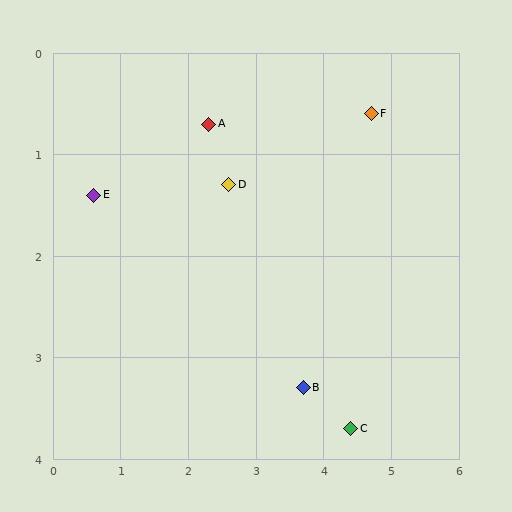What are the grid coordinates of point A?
Point A is at approximately (2.3, 0.7).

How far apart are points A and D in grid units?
Points A and D are about 0.7 grid units apart.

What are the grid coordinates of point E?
Point E is at approximately (0.6, 1.4).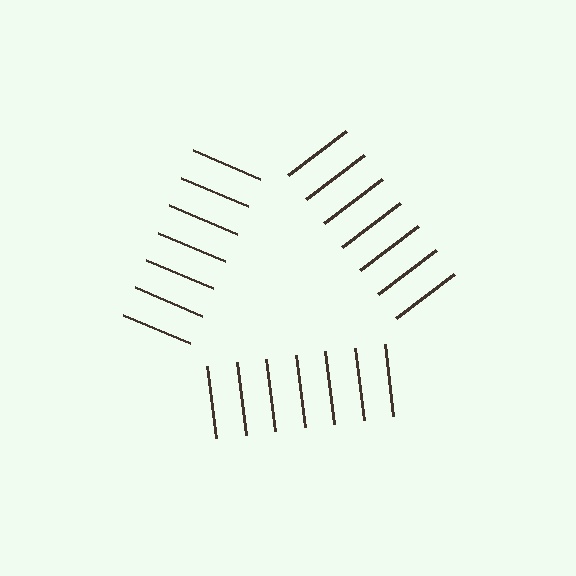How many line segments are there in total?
21 — 7 along each of the 3 edges.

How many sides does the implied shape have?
3 sides — the line-ends trace a triangle.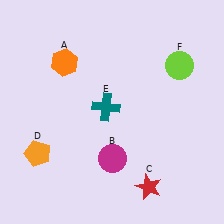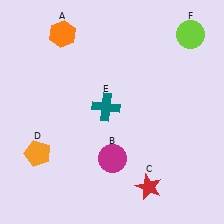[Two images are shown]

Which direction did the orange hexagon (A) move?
The orange hexagon (A) moved up.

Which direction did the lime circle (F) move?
The lime circle (F) moved up.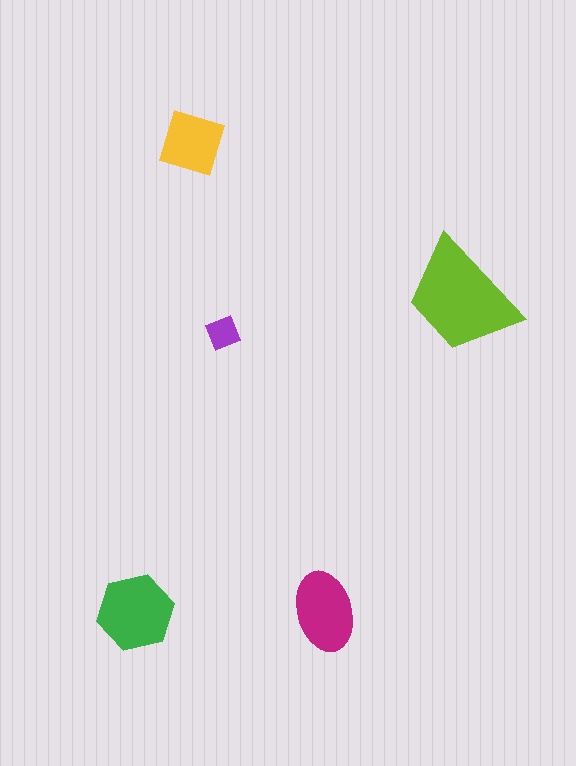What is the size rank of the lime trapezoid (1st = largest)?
1st.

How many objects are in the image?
There are 5 objects in the image.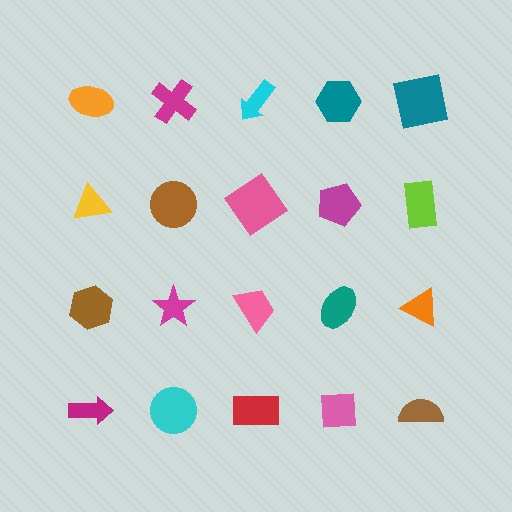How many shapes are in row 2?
5 shapes.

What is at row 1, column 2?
A magenta cross.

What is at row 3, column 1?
A brown hexagon.